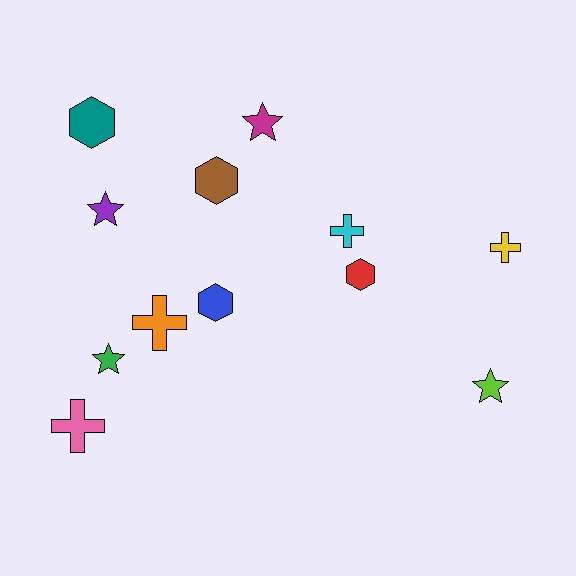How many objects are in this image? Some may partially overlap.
There are 12 objects.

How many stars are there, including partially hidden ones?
There are 4 stars.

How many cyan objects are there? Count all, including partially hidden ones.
There is 1 cyan object.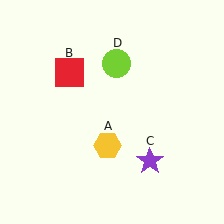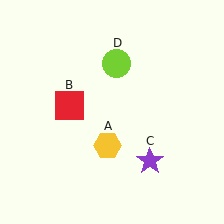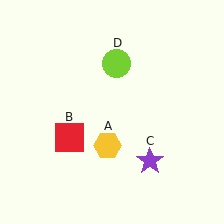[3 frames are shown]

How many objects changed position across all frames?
1 object changed position: red square (object B).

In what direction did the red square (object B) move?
The red square (object B) moved down.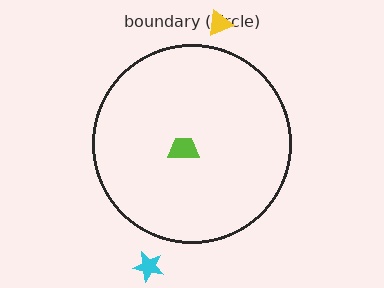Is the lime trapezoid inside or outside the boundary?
Inside.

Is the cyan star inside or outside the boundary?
Outside.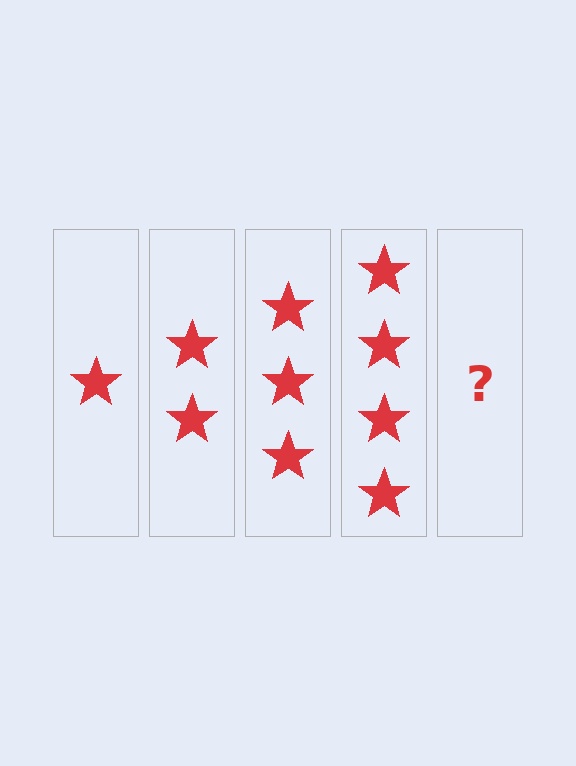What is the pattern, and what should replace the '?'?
The pattern is that each step adds one more star. The '?' should be 5 stars.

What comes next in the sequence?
The next element should be 5 stars.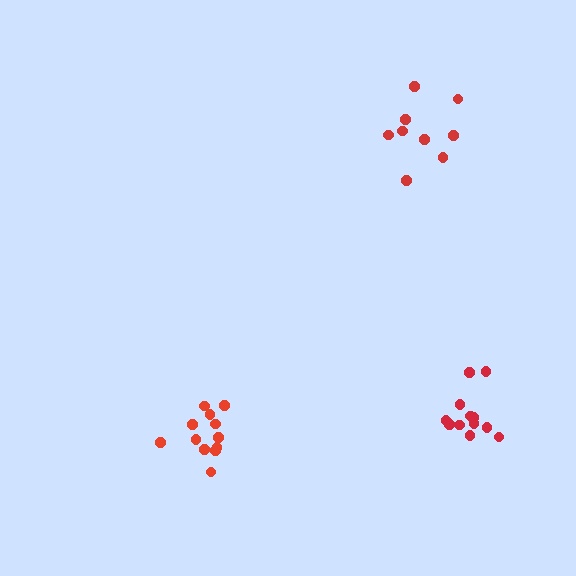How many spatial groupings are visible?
There are 3 spatial groupings.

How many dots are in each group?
Group 1: 12 dots, Group 2: 9 dots, Group 3: 12 dots (33 total).